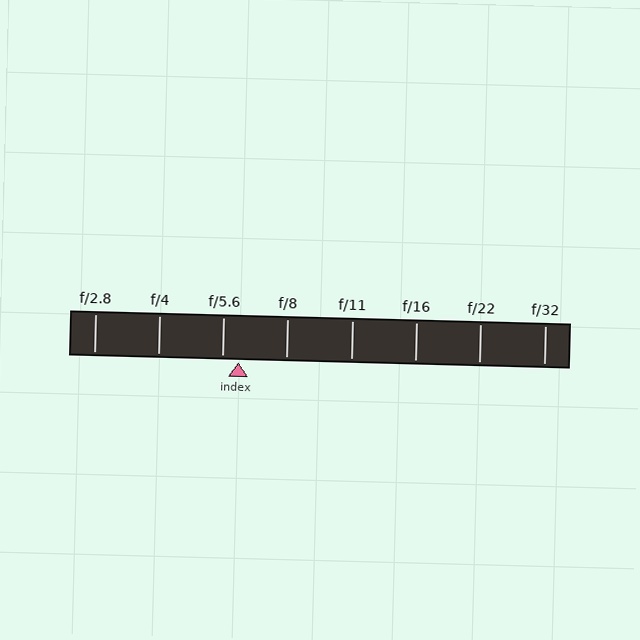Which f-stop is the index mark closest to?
The index mark is closest to f/5.6.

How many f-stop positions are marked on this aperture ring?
There are 8 f-stop positions marked.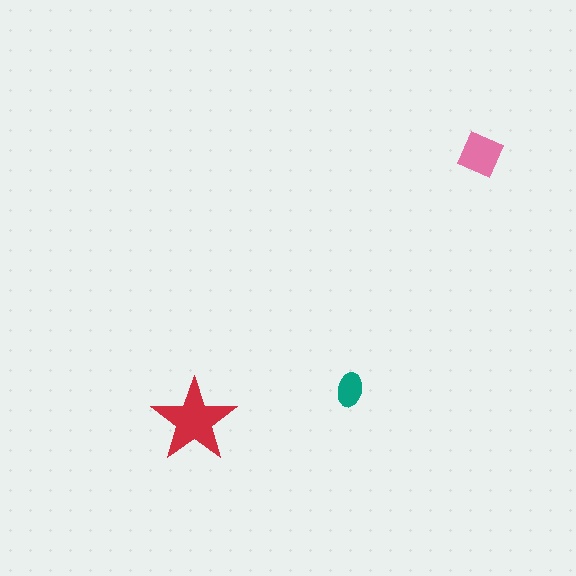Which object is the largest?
The red star.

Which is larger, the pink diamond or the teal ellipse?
The pink diamond.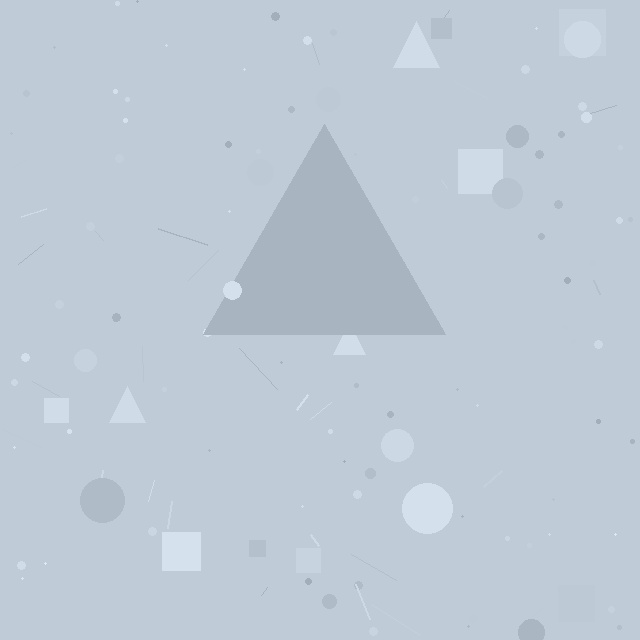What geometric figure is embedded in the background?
A triangle is embedded in the background.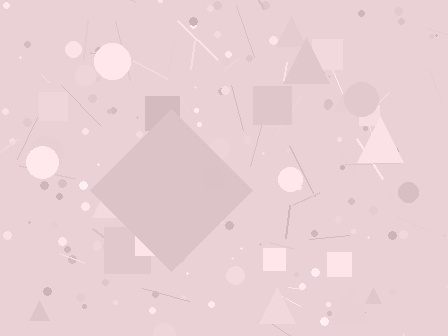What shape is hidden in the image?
A diamond is hidden in the image.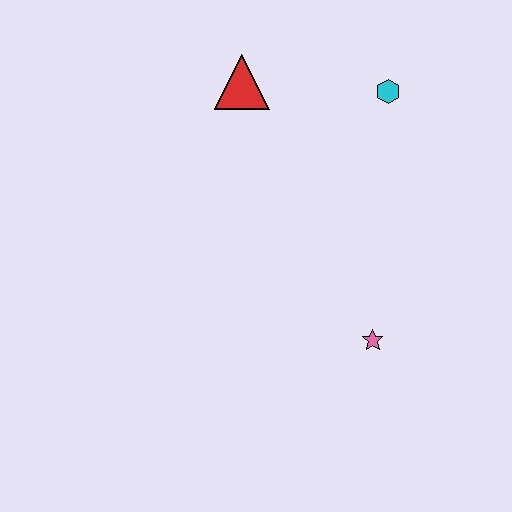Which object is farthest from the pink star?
The red triangle is farthest from the pink star.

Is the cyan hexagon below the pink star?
No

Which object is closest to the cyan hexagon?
The red triangle is closest to the cyan hexagon.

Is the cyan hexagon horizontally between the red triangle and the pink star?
No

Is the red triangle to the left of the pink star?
Yes